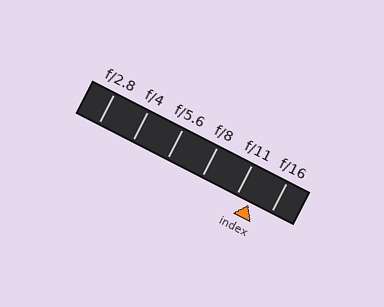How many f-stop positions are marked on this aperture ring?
There are 6 f-stop positions marked.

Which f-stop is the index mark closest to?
The index mark is closest to f/11.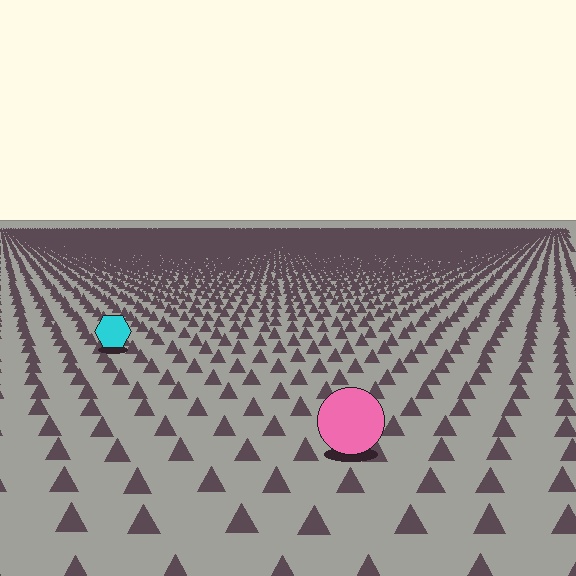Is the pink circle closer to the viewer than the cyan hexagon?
Yes. The pink circle is closer — you can tell from the texture gradient: the ground texture is coarser near it.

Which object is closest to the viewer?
The pink circle is closest. The texture marks near it are larger and more spread out.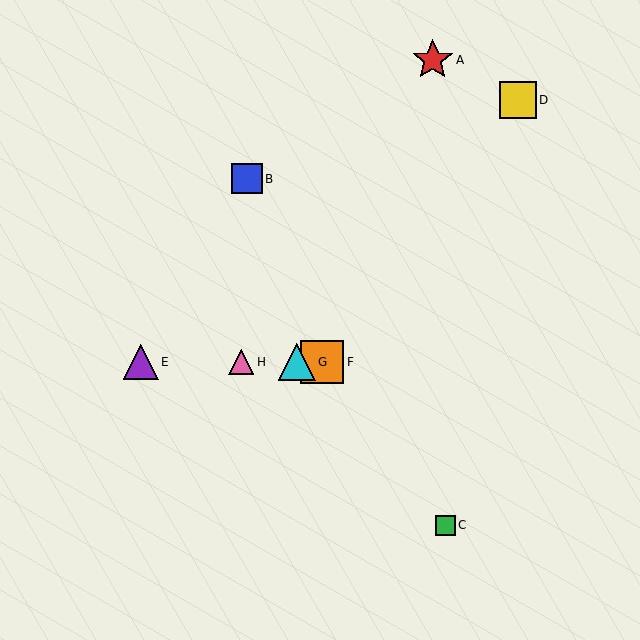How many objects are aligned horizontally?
4 objects (E, F, G, H) are aligned horizontally.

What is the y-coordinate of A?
Object A is at y≈60.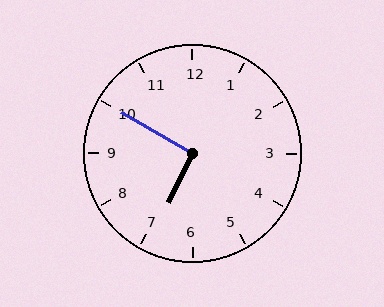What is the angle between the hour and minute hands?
Approximately 95 degrees.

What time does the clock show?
6:50.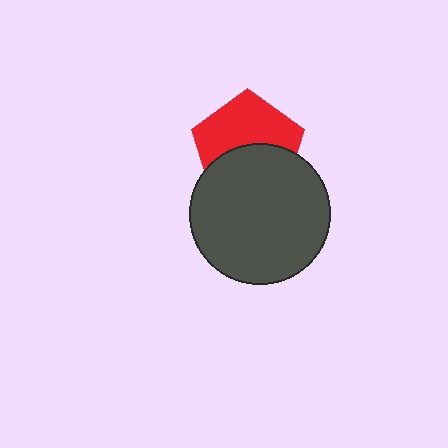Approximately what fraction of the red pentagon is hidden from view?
Roughly 47% of the red pentagon is hidden behind the dark gray circle.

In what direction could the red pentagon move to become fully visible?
The red pentagon could move up. That would shift it out from behind the dark gray circle entirely.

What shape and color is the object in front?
The object in front is a dark gray circle.